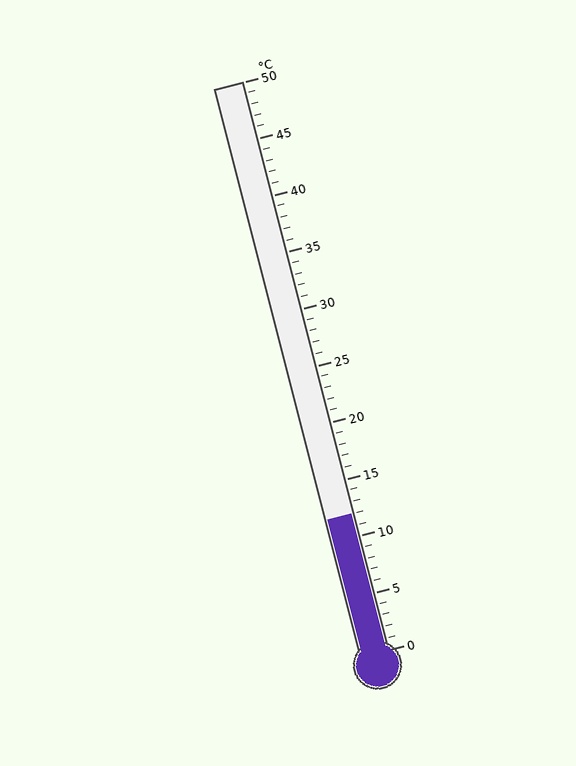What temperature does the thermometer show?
The thermometer shows approximately 12°C.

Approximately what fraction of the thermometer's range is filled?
The thermometer is filled to approximately 25% of its range.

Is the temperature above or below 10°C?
The temperature is above 10°C.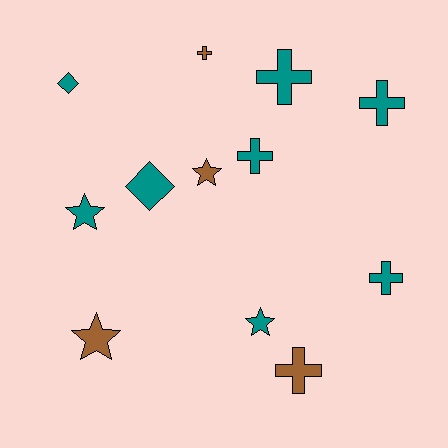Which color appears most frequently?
Teal, with 8 objects.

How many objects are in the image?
There are 12 objects.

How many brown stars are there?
There are 2 brown stars.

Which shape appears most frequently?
Cross, with 6 objects.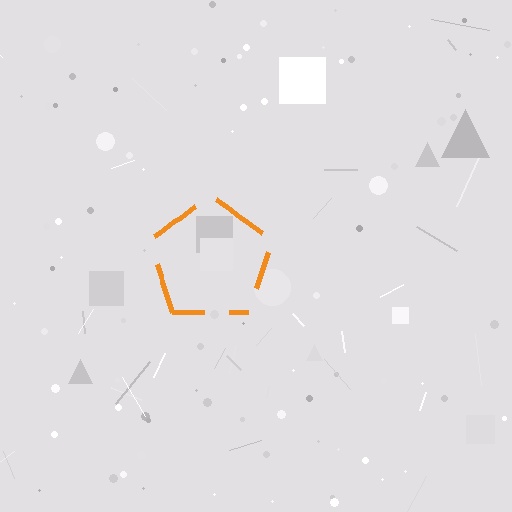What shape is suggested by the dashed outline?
The dashed outline suggests a pentagon.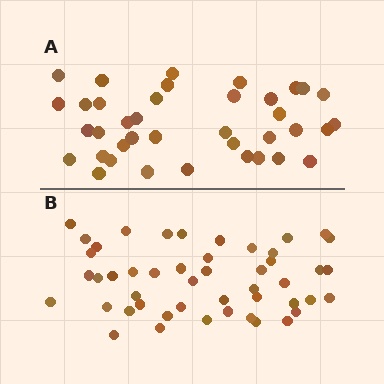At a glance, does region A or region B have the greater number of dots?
Region B (the bottom region) has more dots.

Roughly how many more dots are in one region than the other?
Region B has roughly 10 or so more dots than region A.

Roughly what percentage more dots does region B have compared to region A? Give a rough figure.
About 25% more.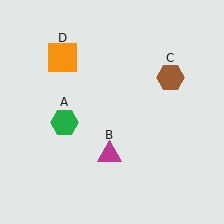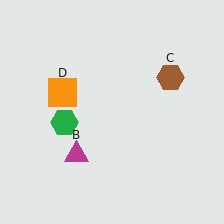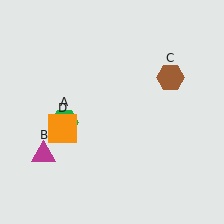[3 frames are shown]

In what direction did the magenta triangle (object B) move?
The magenta triangle (object B) moved left.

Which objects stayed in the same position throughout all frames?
Green hexagon (object A) and brown hexagon (object C) remained stationary.